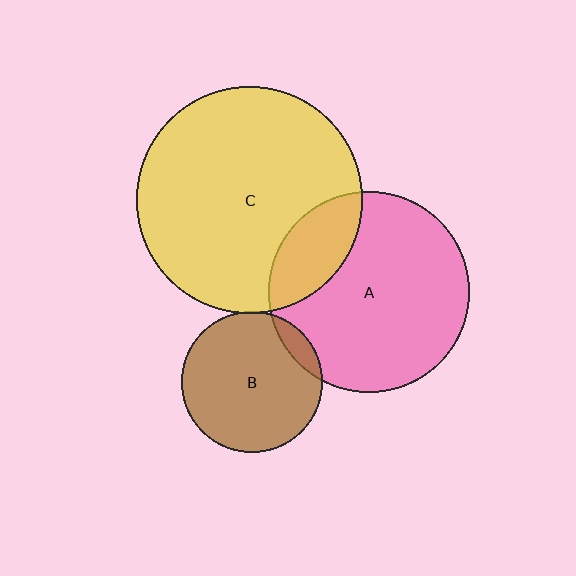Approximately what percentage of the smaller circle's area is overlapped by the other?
Approximately 10%.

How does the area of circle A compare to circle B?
Approximately 2.0 times.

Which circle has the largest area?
Circle C (yellow).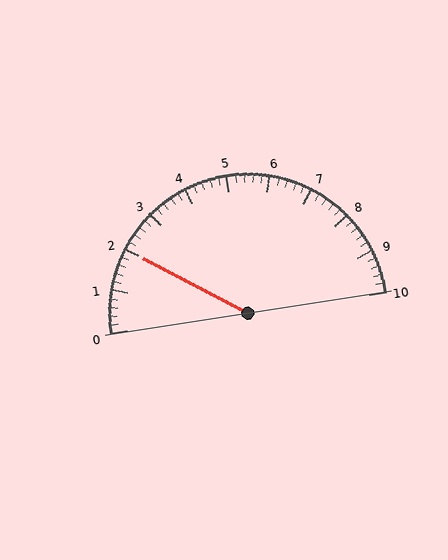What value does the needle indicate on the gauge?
The needle indicates approximately 2.0.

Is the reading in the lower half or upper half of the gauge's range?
The reading is in the lower half of the range (0 to 10).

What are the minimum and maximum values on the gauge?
The gauge ranges from 0 to 10.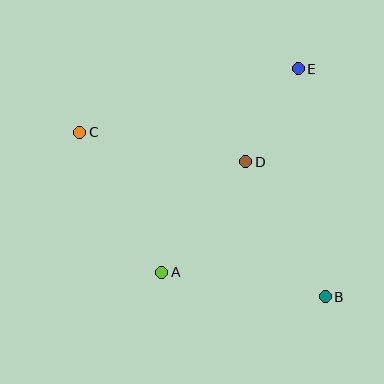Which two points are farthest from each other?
Points B and C are farthest from each other.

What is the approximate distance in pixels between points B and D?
The distance between B and D is approximately 157 pixels.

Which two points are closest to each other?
Points D and E are closest to each other.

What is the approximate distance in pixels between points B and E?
The distance between B and E is approximately 230 pixels.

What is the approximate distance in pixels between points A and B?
The distance between A and B is approximately 165 pixels.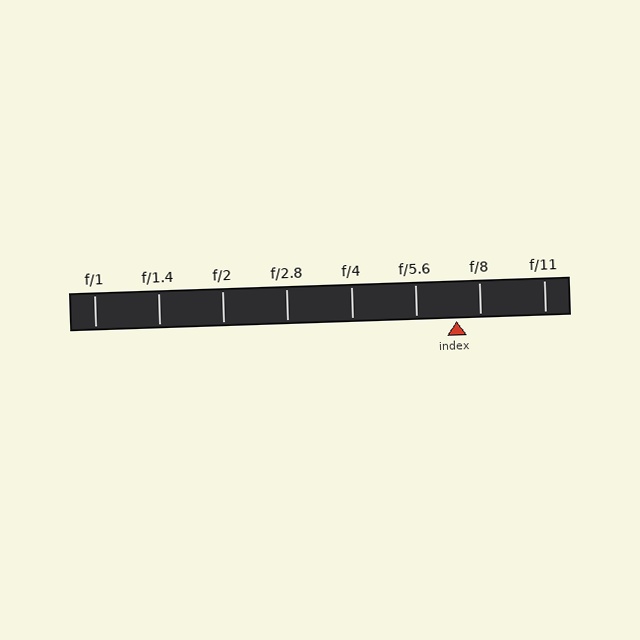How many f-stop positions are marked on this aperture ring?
There are 8 f-stop positions marked.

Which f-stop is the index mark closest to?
The index mark is closest to f/8.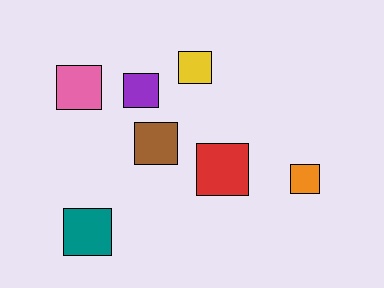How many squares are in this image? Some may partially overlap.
There are 7 squares.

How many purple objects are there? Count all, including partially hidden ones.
There is 1 purple object.